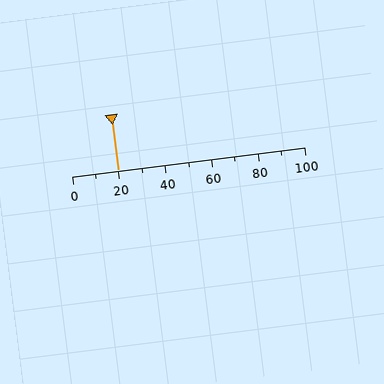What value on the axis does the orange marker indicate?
The marker indicates approximately 20.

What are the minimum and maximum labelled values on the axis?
The axis runs from 0 to 100.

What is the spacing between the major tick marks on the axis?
The major ticks are spaced 20 apart.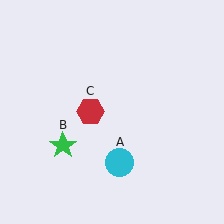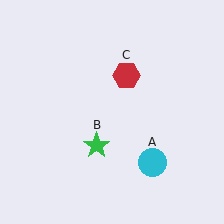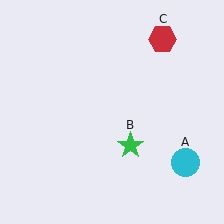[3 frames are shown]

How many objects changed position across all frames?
3 objects changed position: cyan circle (object A), green star (object B), red hexagon (object C).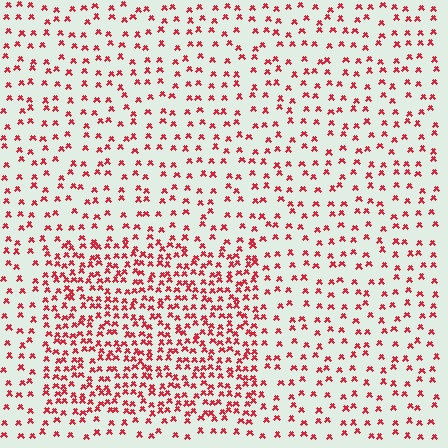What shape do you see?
I see a rectangle.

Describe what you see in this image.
The image contains small red elements arranged at two different densities. A rectangle-shaped region is visible where the elements are more densely packed than the surrounding area.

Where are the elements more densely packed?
The elements are more densely packed inside the rectangle boundary.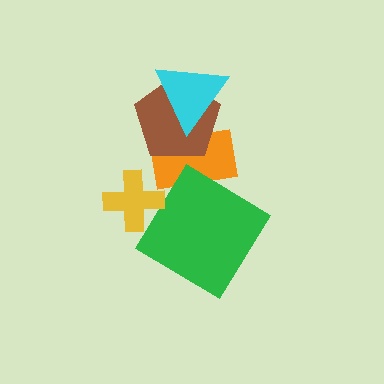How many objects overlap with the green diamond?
1 object overlaps with the green diamond.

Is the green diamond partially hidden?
No, no other shape covers it.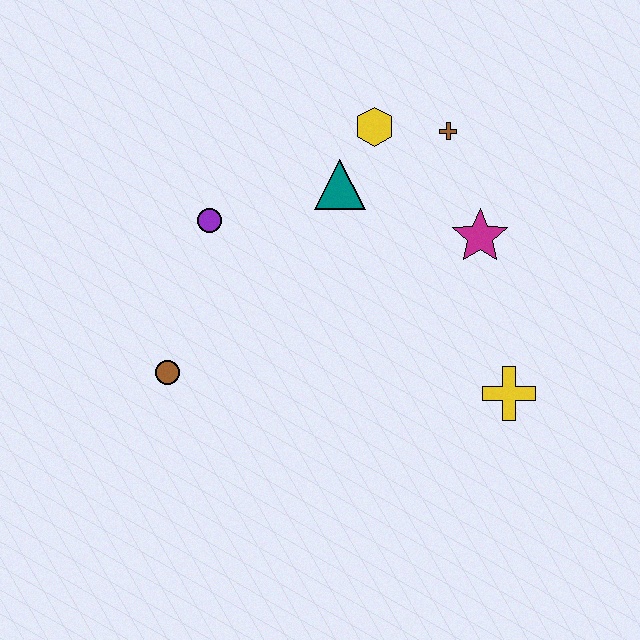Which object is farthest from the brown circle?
The brown cross is farthest from the brown circle.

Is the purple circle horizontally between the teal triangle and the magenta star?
No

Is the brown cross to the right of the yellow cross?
No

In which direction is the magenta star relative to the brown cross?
The magenta star is below the brown cross.